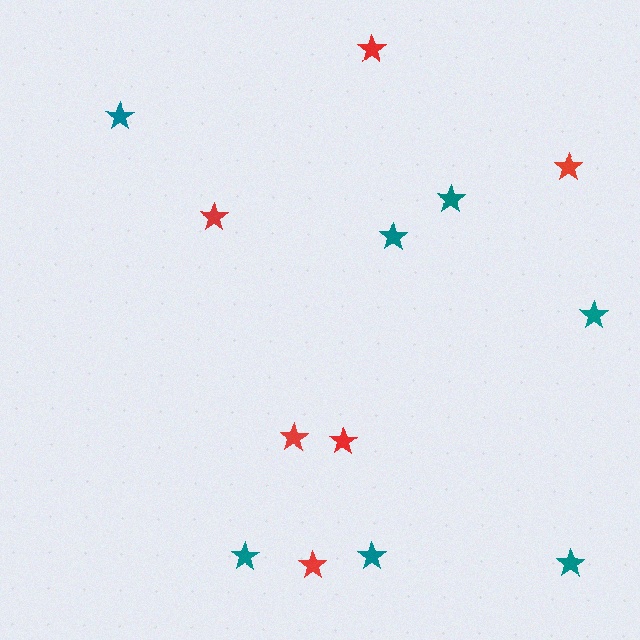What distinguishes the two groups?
There are 2 groups: one group of red stars (6) and one group of teal stars (7).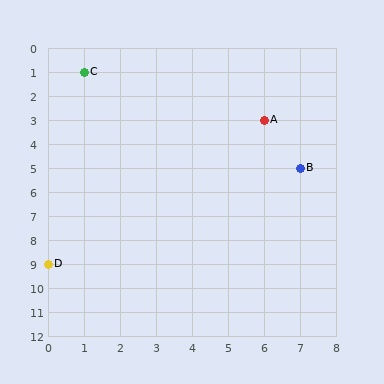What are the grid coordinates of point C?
Point C is at grid coordinates (1, 1).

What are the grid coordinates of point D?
Point D is at grid coordinates (0, 9).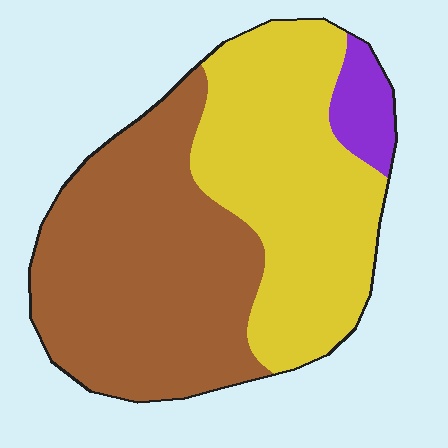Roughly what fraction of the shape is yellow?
Yellow covers around 45% of the shape.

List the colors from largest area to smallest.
From largest to smallest: brown, yellow, purple.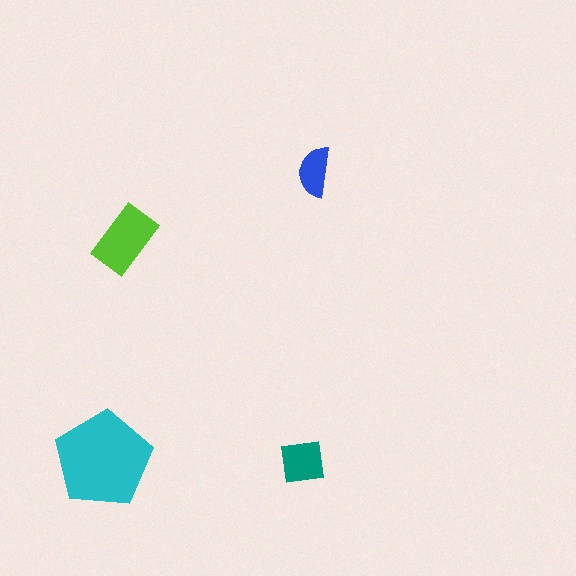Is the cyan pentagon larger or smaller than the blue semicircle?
Larger.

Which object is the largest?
The cyan pentagon.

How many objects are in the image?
There are 4 objects in the image.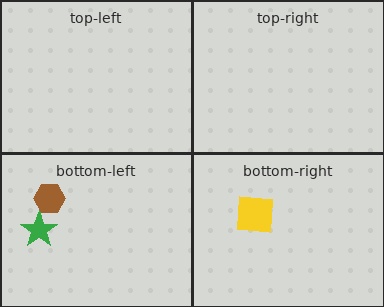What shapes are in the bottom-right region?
The yellow square.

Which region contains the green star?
The bottom-left region.